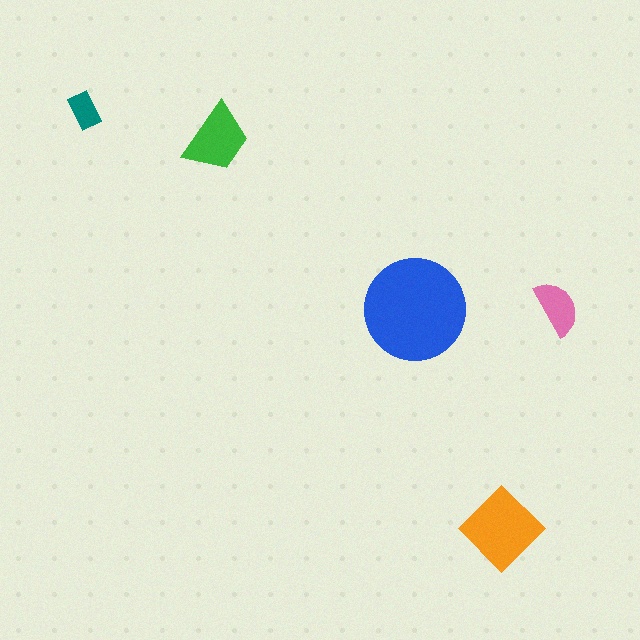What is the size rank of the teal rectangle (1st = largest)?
5th.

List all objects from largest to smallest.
The blue circle, the orange diamond, the green trapezoid, the pink semicircle, the teal rectangle.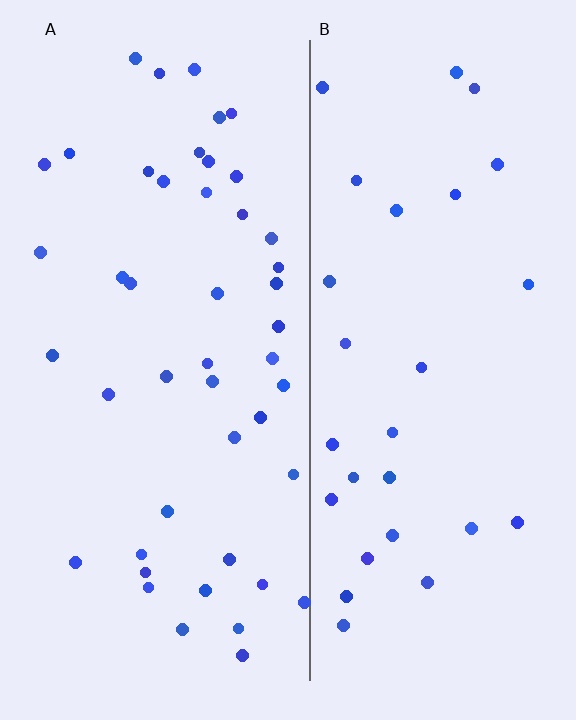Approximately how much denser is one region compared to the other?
Approximately 1.6× — region A over region B.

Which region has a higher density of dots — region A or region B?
A (the left).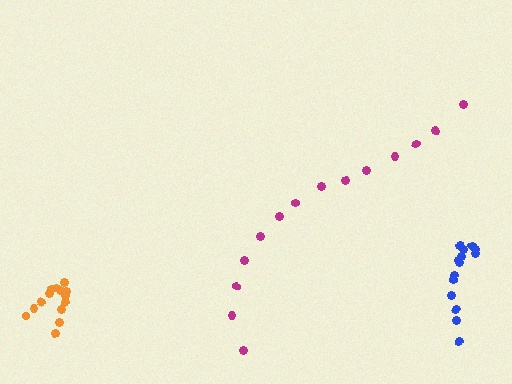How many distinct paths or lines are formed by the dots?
There are 3 distinct paths.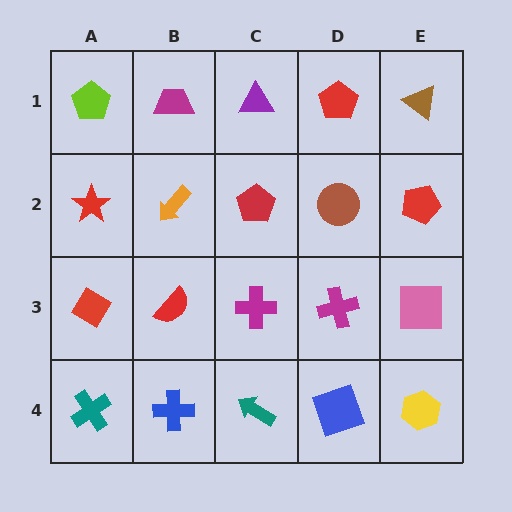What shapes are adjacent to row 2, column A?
A lime pentagon (row 1, column A), a red diamond (row 3, column A), an orange arrow (row 2, column B).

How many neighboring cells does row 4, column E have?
2.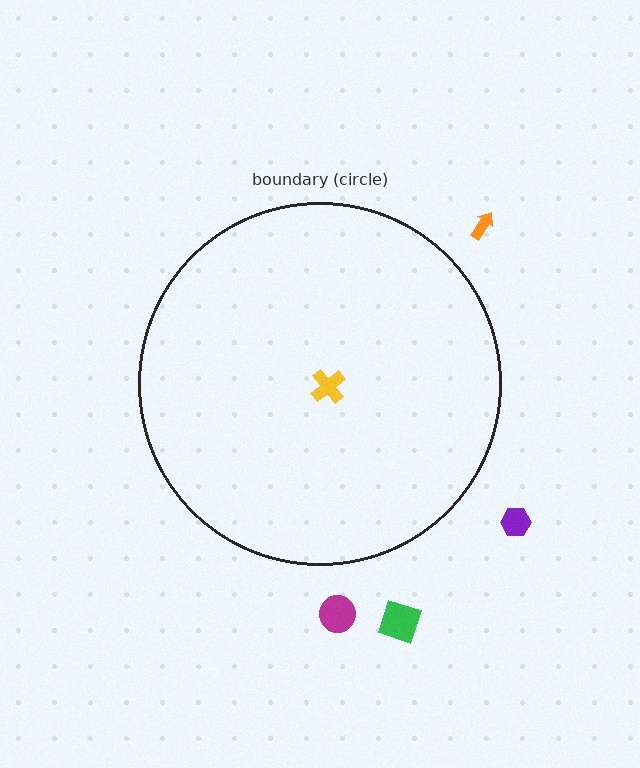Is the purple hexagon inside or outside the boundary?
Outside.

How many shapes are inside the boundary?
1 inside, 4 outside.